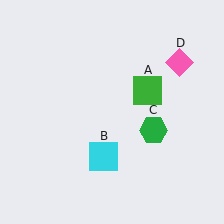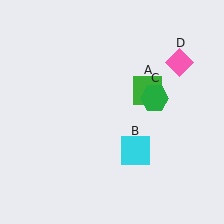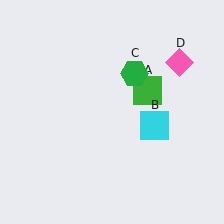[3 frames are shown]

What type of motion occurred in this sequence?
The cyan square (object B), green hexagon (object C) rotated counterclockwise around the center of the scene.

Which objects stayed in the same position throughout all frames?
Green square (object A) and pink diamond (object D) remained stationary.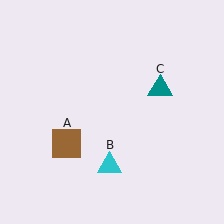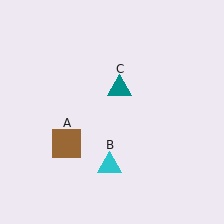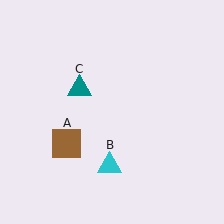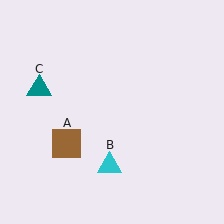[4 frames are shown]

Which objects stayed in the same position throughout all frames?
Brown square (object A) and cyan triangle (object B) remained stationary.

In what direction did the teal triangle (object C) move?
The teal triangle (object C) moved left.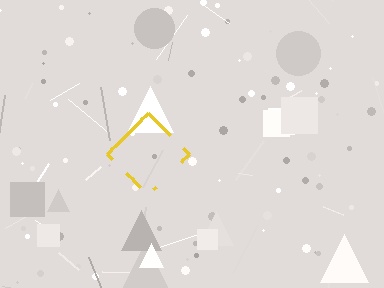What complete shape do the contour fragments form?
The contour fragments form a diamond.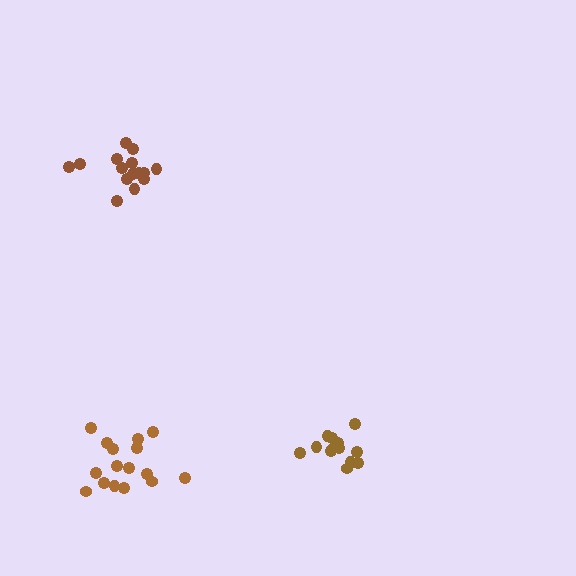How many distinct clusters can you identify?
There are 3 distinct clusters.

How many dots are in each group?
Group 1: 16 dots, Group 2: 15 dots, Group 3: 15 dots (46 total).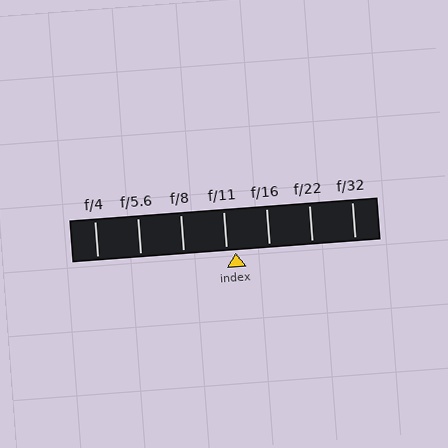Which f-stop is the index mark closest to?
The index mark is closest to f/11.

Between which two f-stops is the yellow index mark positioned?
The index mark is between f/11 and f/16.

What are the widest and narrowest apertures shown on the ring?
The widest aperture shown is f/4 and the narrowest is f/32.